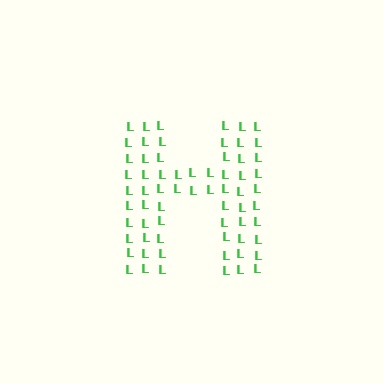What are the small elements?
The small elements are letter L's.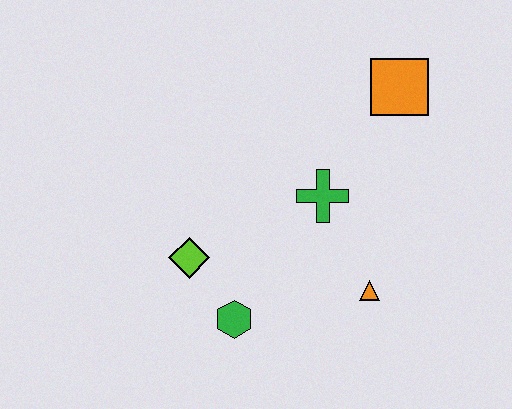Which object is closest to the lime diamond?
The green hexagon is closest to the lime diamond.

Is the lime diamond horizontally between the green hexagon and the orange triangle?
No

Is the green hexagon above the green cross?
No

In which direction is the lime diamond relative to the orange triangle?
The lime diamond is to the left of the orange triangle.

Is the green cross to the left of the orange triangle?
Yes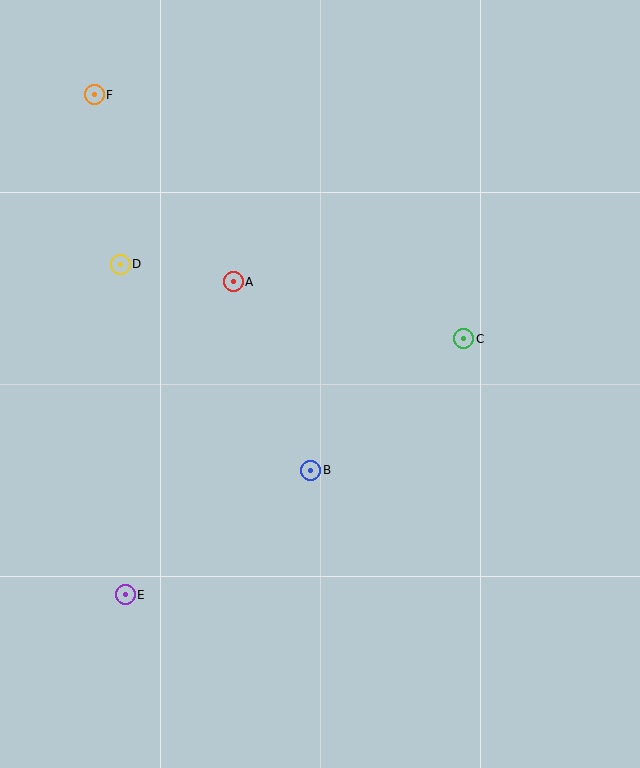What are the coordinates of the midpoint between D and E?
The midpoint between D and E is at (123, 430).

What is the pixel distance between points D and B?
The distance between D and B is 280 pixels.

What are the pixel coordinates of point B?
Point B is at (311, 470).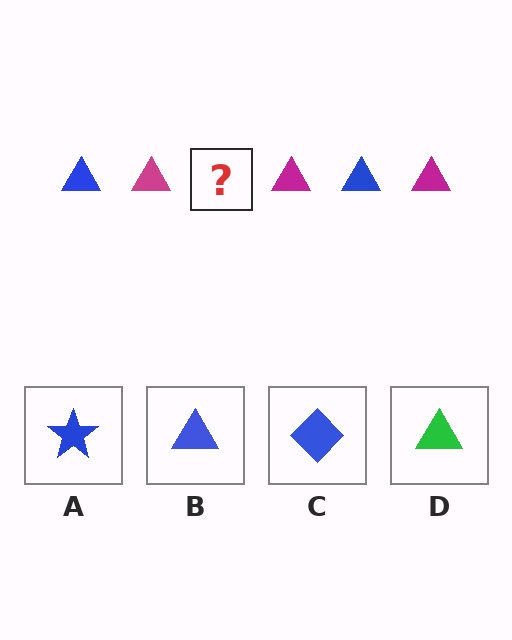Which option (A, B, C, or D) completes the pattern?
B.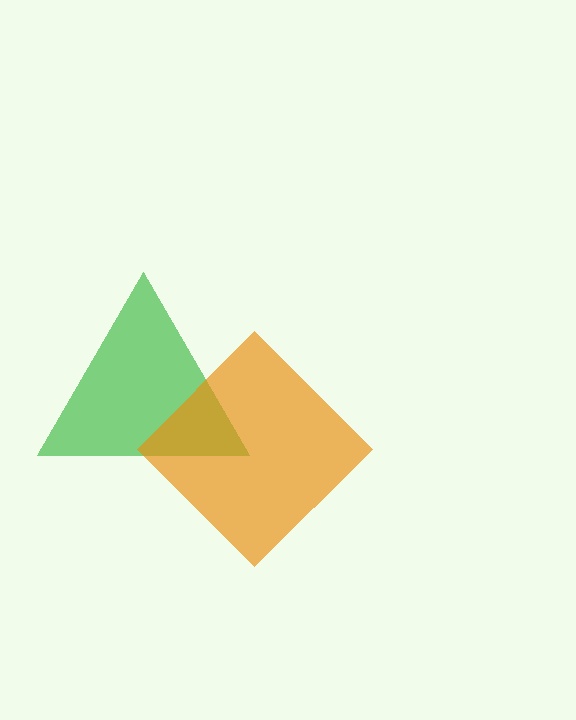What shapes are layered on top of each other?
The layered shapes are: a green triangle, an orange diamond.